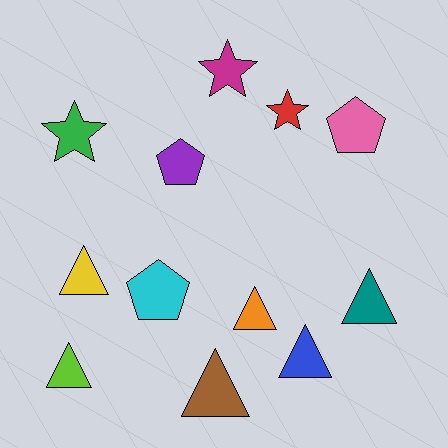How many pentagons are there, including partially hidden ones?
There are 3 pentagons.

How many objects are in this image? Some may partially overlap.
There are 12 objects.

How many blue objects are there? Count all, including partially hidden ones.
There is 1 blue object.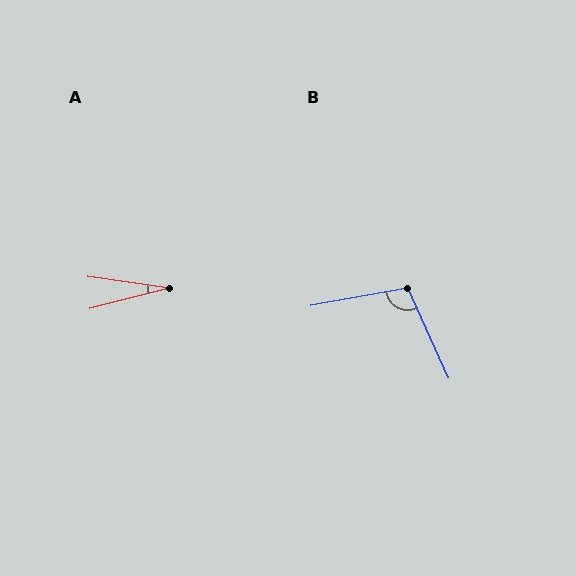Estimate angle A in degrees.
Approximately 22 degrees.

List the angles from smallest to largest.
A (22°), B (104°).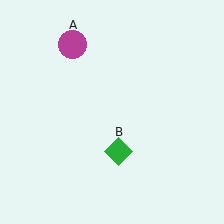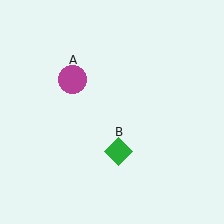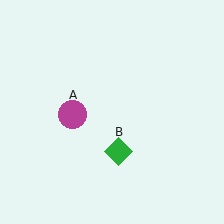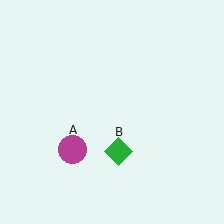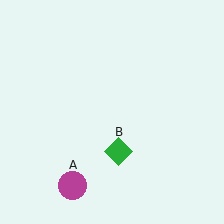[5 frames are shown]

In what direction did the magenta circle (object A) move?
The magenta circle (object A) moved down.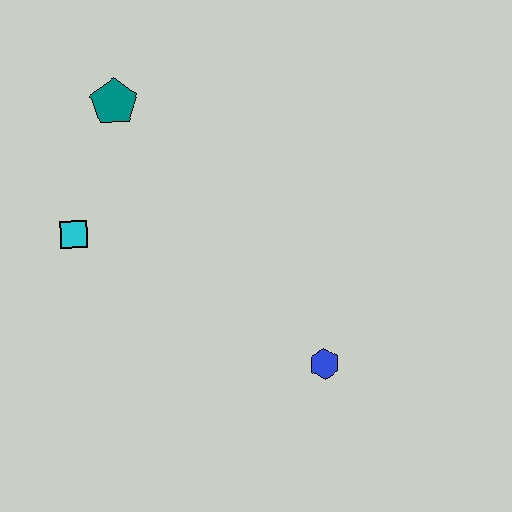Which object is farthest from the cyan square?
The blue hexagon is farthest from the cyan square.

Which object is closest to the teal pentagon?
The cyan square is closest to the teal pentagon.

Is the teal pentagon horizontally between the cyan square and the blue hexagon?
Yes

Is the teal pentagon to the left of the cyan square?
No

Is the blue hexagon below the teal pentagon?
Yes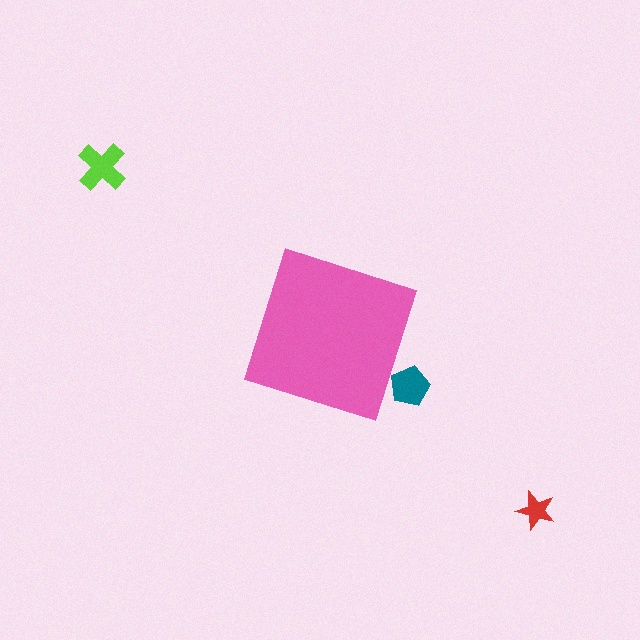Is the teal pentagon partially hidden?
Yes, the teal pentagon is partially hidden behind the pink diamond.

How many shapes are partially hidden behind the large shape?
1 shape is partially hidden.